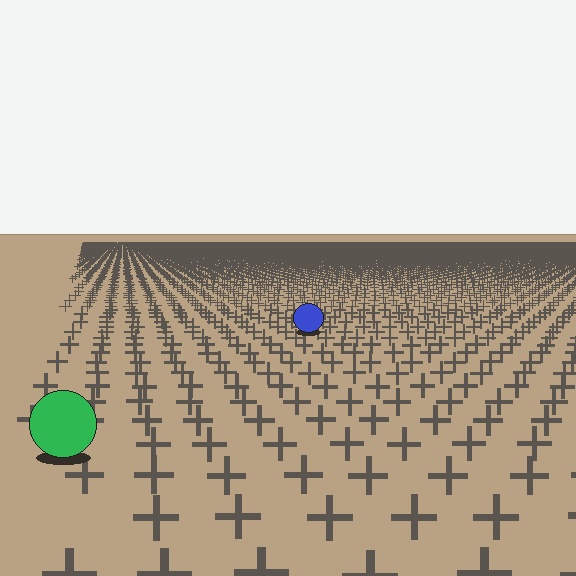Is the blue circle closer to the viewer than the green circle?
No. The green circle is closer — you can tell from the texture gradient: the ground texture is coarser near it.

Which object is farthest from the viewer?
The blue circle is farthest from the viewer. It appears smaller and the ground texture around it is denser.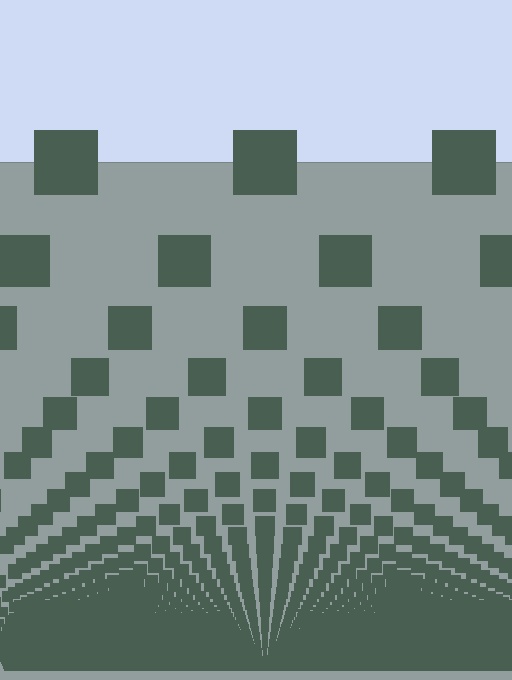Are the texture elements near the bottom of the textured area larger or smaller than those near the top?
Smaller. The gradient is inverted — elements near the bottom are smaller and denser.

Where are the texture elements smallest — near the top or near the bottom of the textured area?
Near the bottom.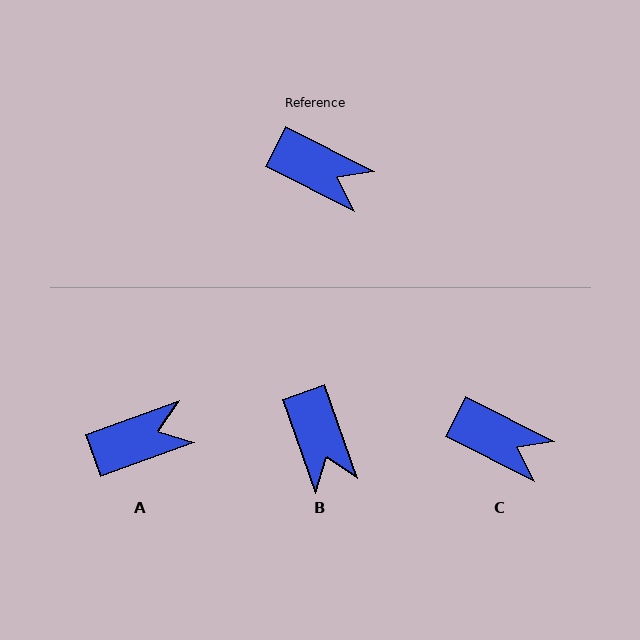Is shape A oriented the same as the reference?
No, it is off by about 47 degrees.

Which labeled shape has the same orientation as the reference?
C.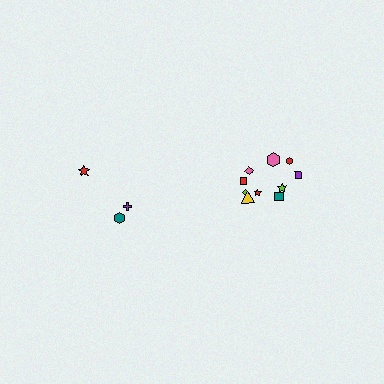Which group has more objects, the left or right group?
The right group.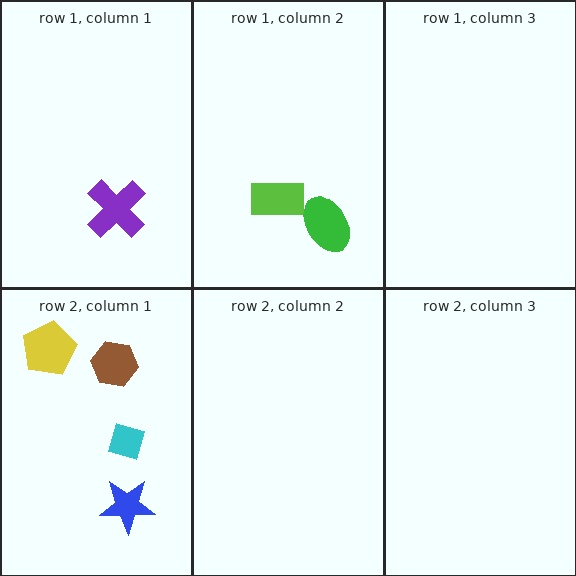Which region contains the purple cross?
The row 1, column 1 region.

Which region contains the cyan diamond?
The row 2, column 1 region.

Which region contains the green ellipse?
The row 1, column 2 region.